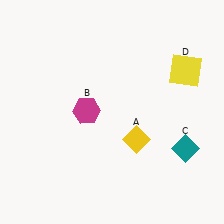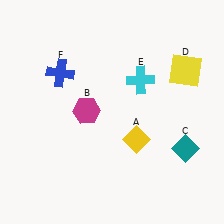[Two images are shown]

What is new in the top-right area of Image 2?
A cyan cross (E) was added in the top-right area of Image 2.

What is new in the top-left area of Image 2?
A blue cross (F) was added in the top-left area of Image 2.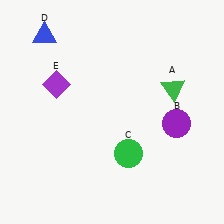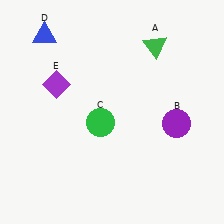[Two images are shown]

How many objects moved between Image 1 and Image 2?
2 objects moved between the two images.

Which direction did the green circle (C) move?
The green circle (C) moved up.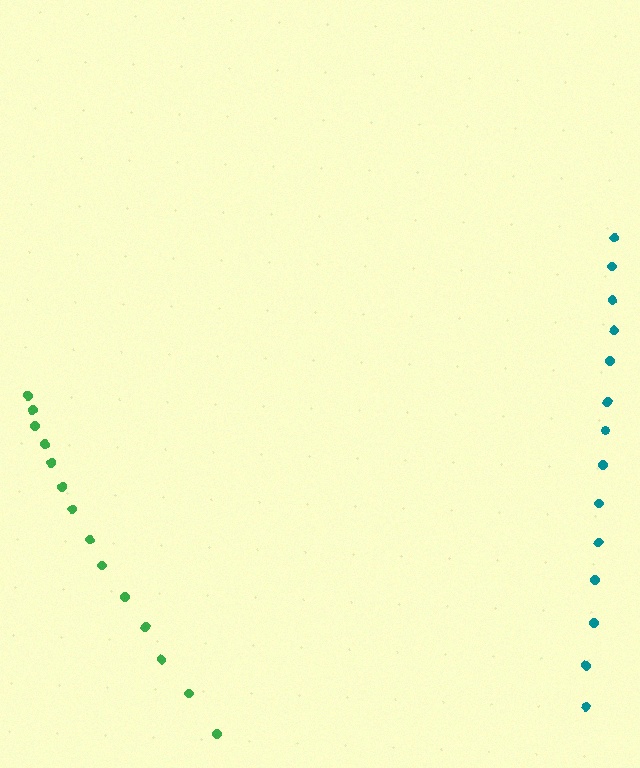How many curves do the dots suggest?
There are 2 distinct paths.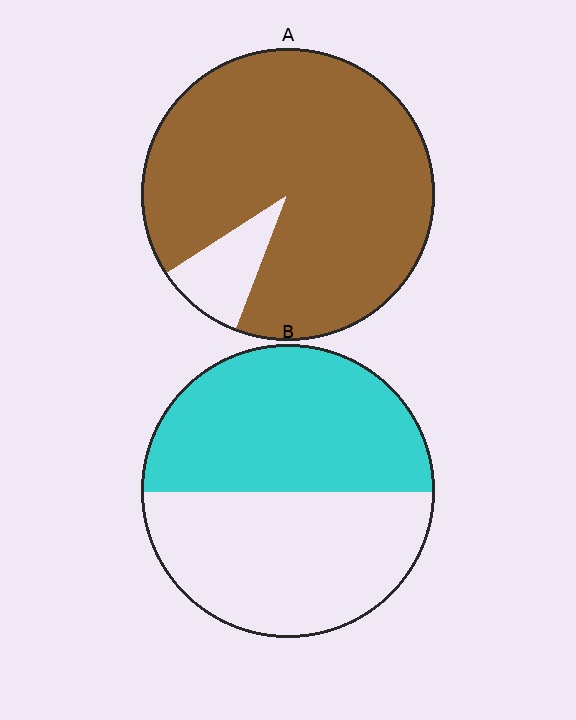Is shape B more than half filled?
Roughly half.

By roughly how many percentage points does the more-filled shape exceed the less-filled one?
By roughly 40 percentage points (A over B).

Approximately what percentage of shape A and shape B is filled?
A is approximately 90% and B is approximately 50%.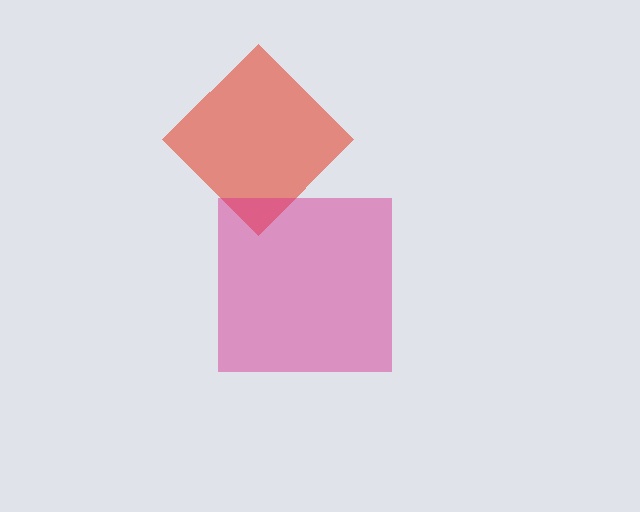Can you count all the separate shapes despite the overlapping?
Yes, there are 2 separate shapes.